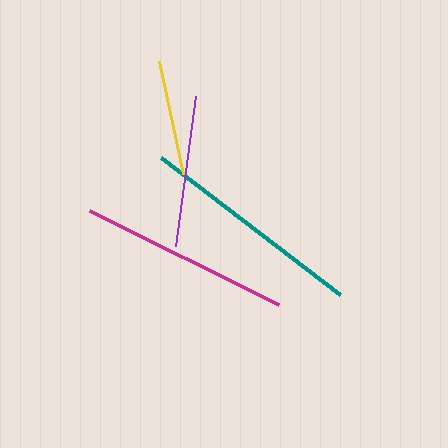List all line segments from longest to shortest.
From longest to shortest: teal, magenta, purple, yellow.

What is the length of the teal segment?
The teal segment is approximately 225 pixels long.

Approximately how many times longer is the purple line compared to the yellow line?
The purple line is approximately 1.3 times the length of the yellow line.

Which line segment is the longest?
The teal line is the longest at approximately 225 pixels.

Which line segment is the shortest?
The yellow line is the shortest at approximately 116 pixels.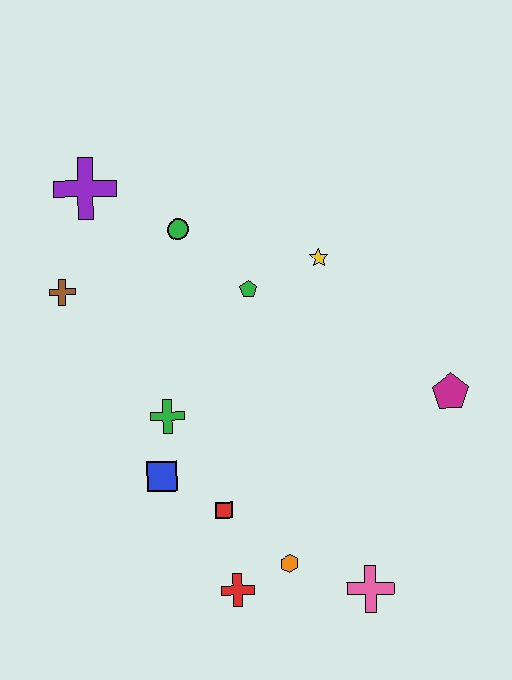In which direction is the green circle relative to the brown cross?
The green circle is to the right of the brown cross.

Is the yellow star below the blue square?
No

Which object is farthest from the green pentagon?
The pink cross is farthest from the green pentagon.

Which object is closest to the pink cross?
The orange hexagon is closest to the pink cross.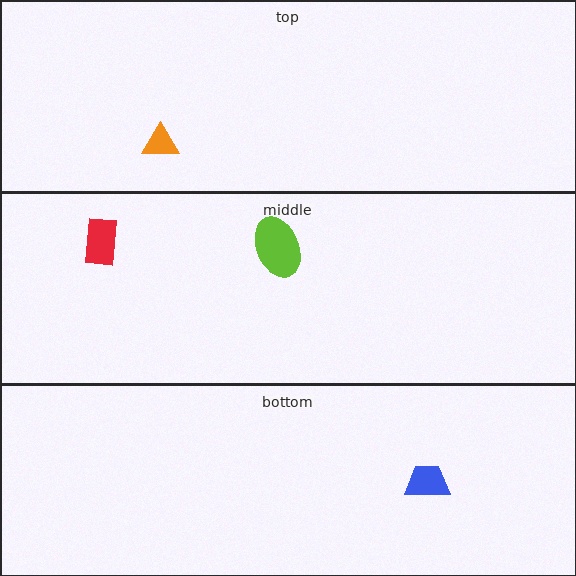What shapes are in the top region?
The orange triangle.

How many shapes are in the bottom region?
1.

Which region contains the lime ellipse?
The middle region.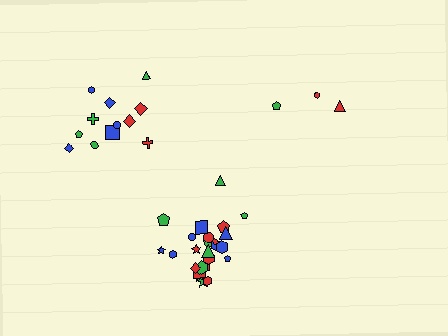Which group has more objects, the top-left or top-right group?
The top-left group.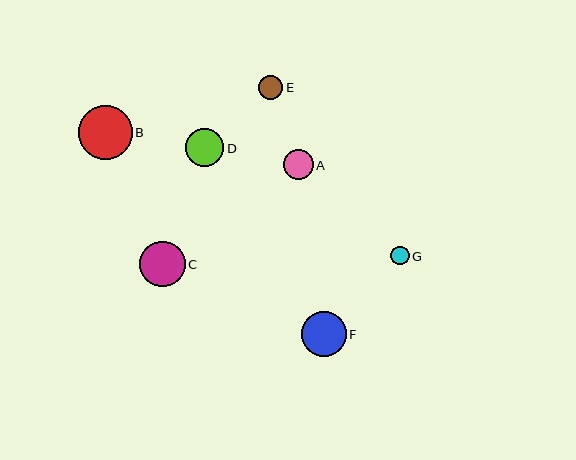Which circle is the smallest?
Circle G is the smallest with a size of approximately 18 pixels.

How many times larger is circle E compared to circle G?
Circle E is approximately 1.3 times the size of circle G.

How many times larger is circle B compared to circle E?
Circle B is approximately 2.2 times the size of circle E.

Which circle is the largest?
Circle B is the largest with a size of approximately 54 pixels.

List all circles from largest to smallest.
From largest to smallest: B, C, F, D, A, E, G.